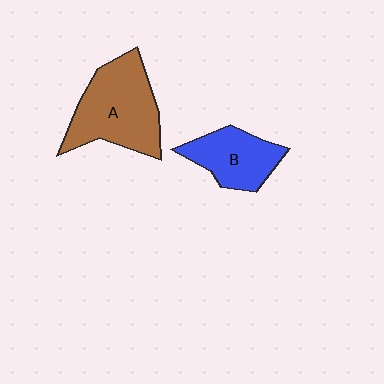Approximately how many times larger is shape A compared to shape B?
Approximately 1.6 times.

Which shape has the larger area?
Shape A (brown).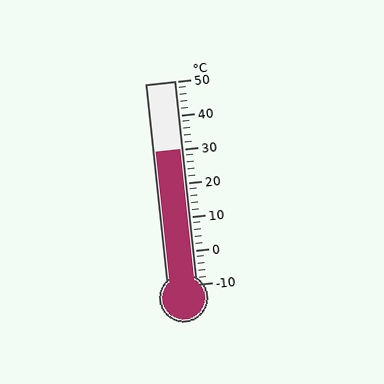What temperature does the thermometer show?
The thermometer shows approximately 30°C.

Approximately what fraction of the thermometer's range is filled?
The thermometer is filled to approximately 65% of its range.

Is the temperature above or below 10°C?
The temperature is above 10°C.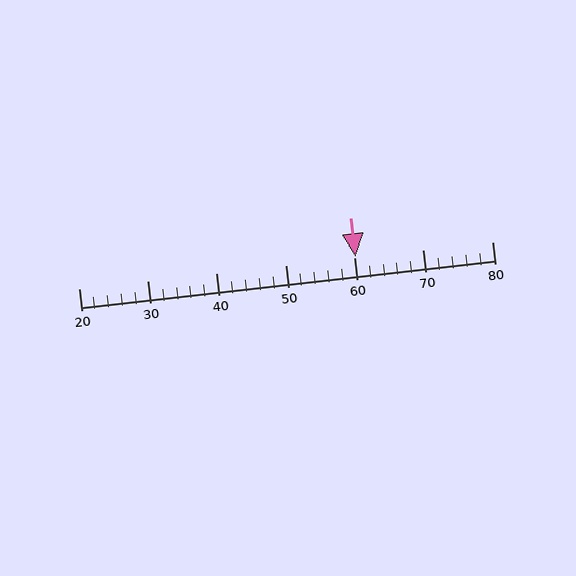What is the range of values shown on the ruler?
The ruler shows values from 20 to 80.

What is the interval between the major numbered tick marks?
The major tick marks are spaced 10 units apart.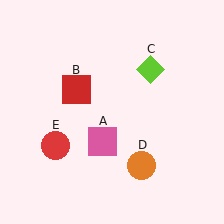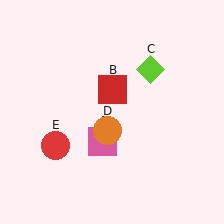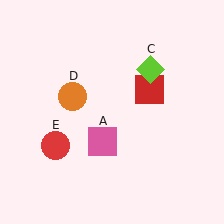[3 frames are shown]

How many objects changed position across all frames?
2 objects changed position: red square (object B), orange circle (object D).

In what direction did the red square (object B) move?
The red square (object B) moved right.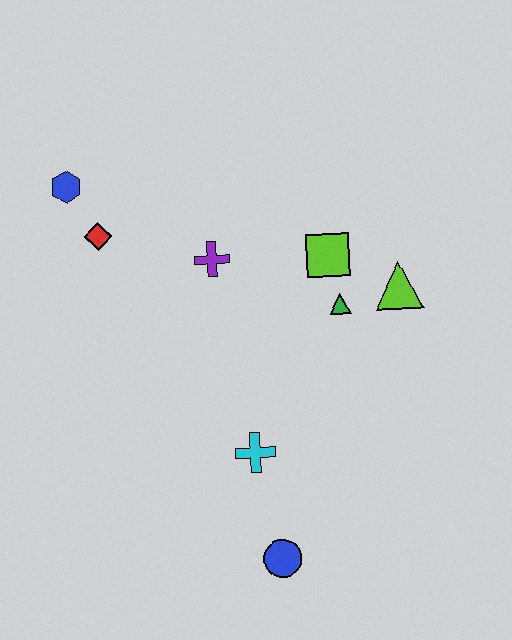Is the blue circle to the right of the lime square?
No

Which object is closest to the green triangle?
The lime square is closest to the green triangle.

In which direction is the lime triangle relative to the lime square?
The lime triangle is to the right of the lime square.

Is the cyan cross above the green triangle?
No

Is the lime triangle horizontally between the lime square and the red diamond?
No